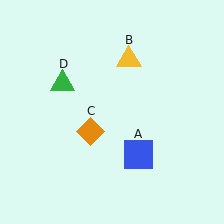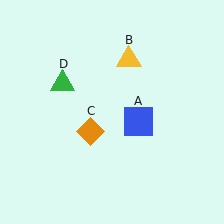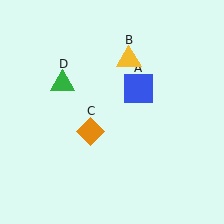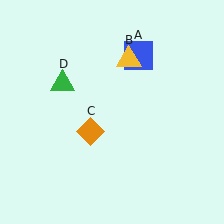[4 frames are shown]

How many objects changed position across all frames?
1 object changed position: blue square (object A).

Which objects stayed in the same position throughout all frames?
Yellow triangle (object B) and orange diamond (object C) and green triangle (object D) remained stationary.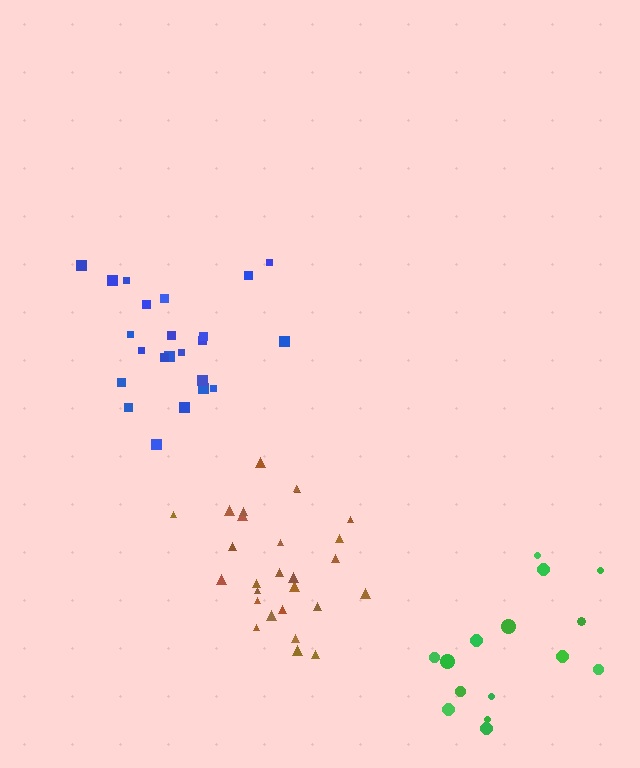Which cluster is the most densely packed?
Brown.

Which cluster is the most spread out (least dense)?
Green.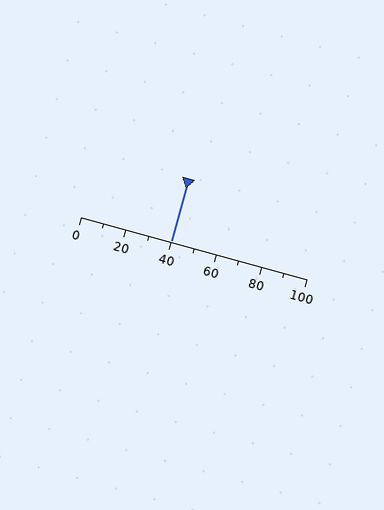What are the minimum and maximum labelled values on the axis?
The axis runs from 0 to 100.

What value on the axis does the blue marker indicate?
The marker indicates approximately 40.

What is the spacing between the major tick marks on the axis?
The major ticks are spaced 20 apart.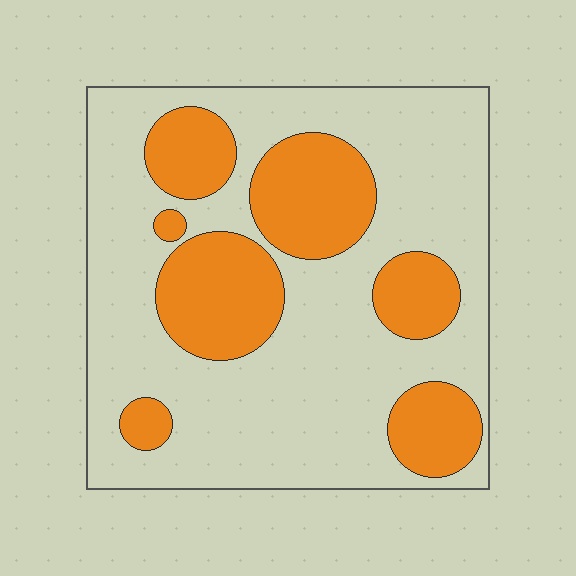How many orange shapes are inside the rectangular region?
7.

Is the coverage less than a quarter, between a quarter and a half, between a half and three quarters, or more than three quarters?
Between a quarter and a half.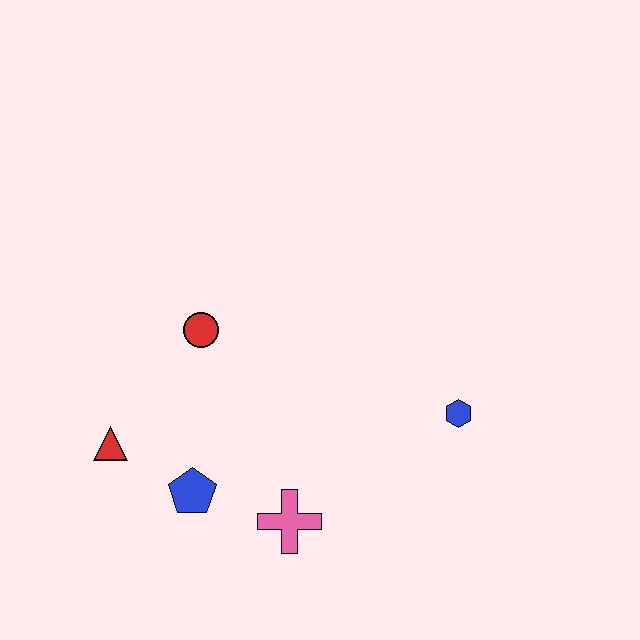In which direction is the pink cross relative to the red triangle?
The pink cross is to the right of the red triangle.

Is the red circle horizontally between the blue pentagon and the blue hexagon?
Yes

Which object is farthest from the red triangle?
The blue hexagon is farthest from the red triangle.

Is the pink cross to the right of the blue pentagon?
Yes